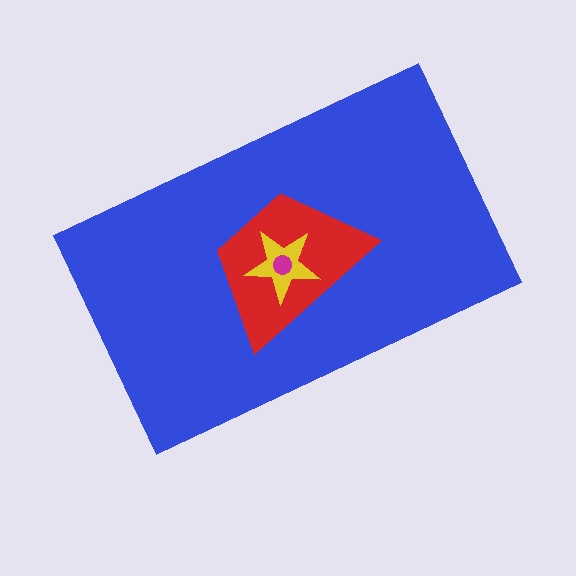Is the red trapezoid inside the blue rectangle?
Yes.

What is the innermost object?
The magenta circle.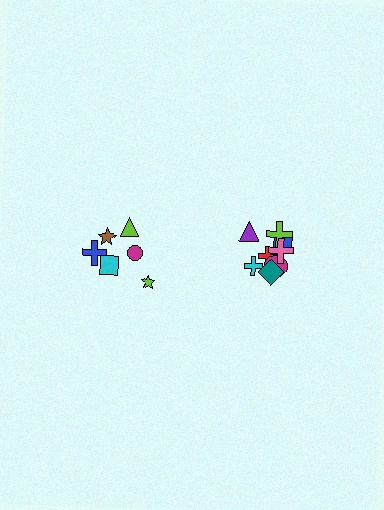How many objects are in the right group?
There are 8 objects.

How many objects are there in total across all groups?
There are 14 objects.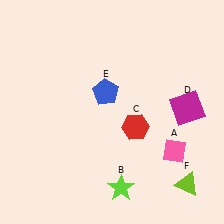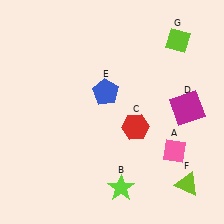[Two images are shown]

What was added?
A lime diamond (G) was added in Image 2.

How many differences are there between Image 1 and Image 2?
There is 1 difference between the two images.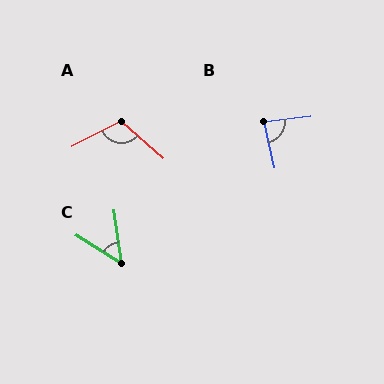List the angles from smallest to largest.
C (50°), B (85°), A (112°).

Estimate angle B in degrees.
Approximately 85 degrees.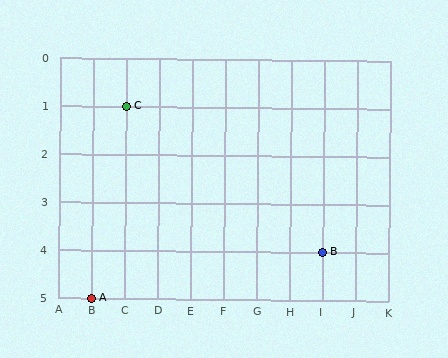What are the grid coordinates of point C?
Point C is at grid coordinates (C, 1).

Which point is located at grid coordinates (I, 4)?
Point B is at (I, 4).